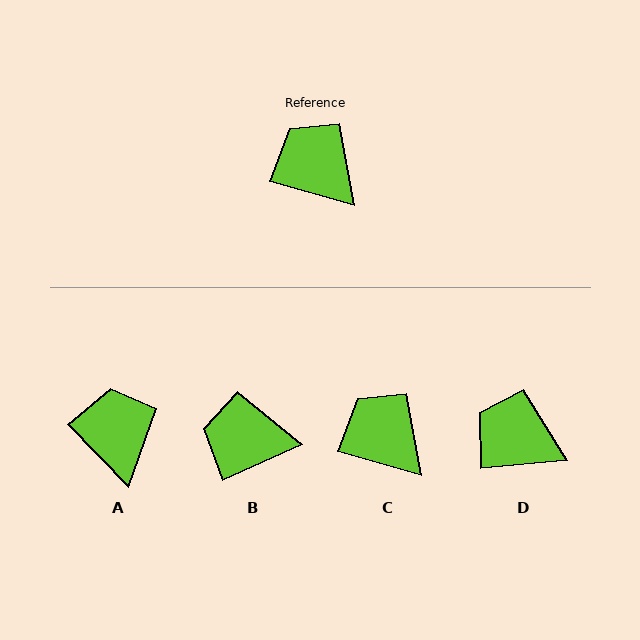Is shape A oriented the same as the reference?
No, it is off by about 30 degrees.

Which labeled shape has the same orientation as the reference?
C.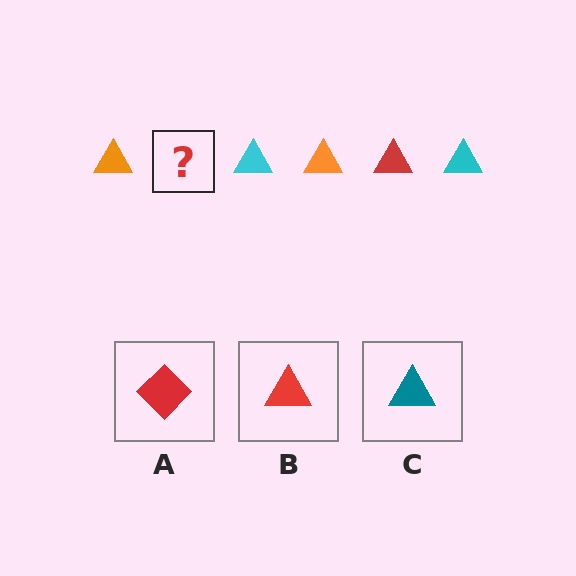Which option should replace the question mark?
Option B.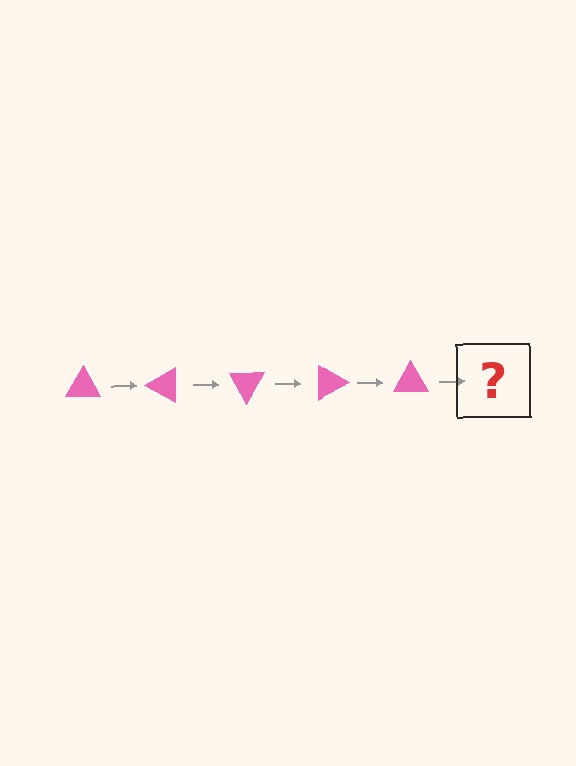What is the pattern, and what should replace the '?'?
The pattern is that the triangle rotates 30 degrees each step. The '?' should be a pink triangle rotated 150 degrees.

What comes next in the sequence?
The next element should be a pink triangle rotated 150 degrees.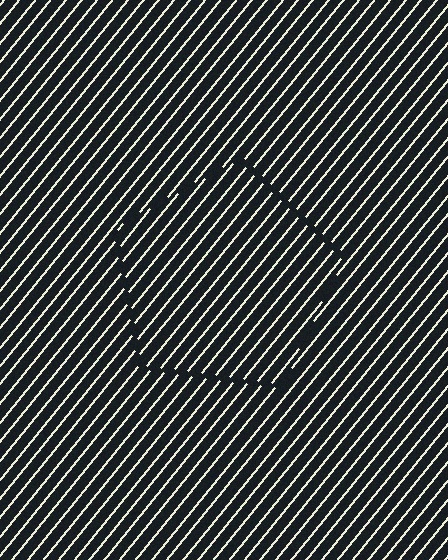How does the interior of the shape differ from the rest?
The interior of the shape contains the same grating, shifted by half a period — the contour is defined by the phase discontinuity where line-ends from the inner and outer gratings abut.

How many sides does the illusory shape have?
5 sides — the line-ends trace a pentagon.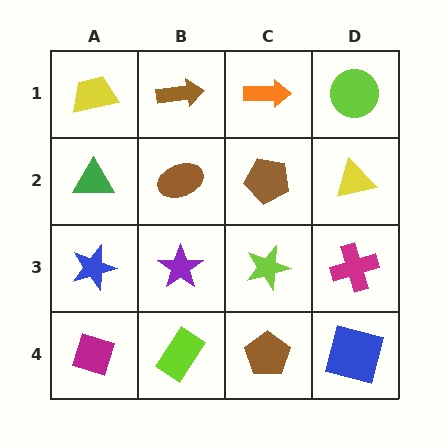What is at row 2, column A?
A green triangle.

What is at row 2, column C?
A brown pentagon.